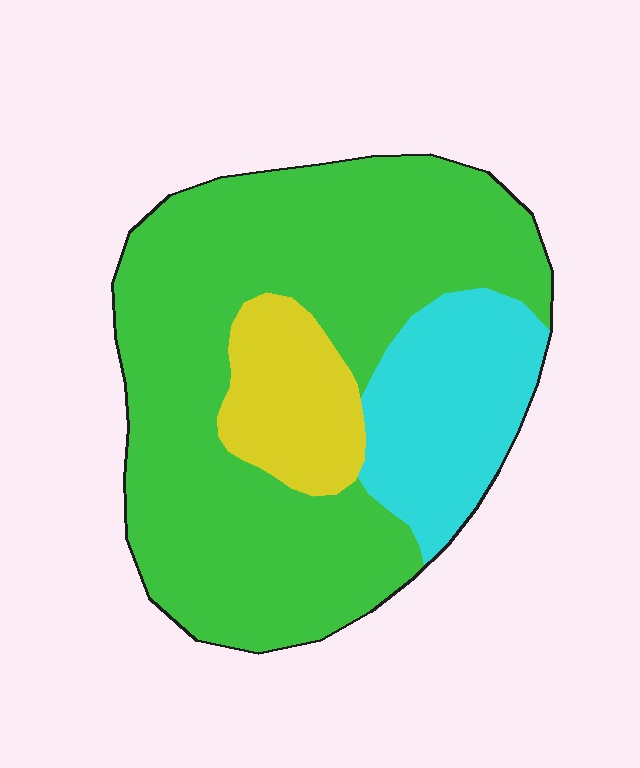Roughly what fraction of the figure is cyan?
Cyan takes up about one fifth (1/5) of the figure.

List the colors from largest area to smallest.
From largest to smallest: green, cyan, yellow.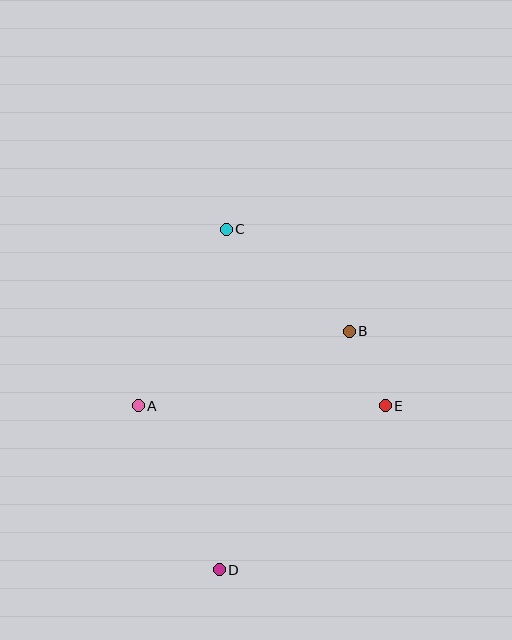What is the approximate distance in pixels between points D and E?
The distance between D and E is approximately 233 pixels.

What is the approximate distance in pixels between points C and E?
The distance between C and E is approximately 238 pixels.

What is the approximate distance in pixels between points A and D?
The distance between A and D is approximately 183 pixels.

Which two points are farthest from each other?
Points C and D are farthest from each other.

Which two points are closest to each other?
Points B and E are closest to each other.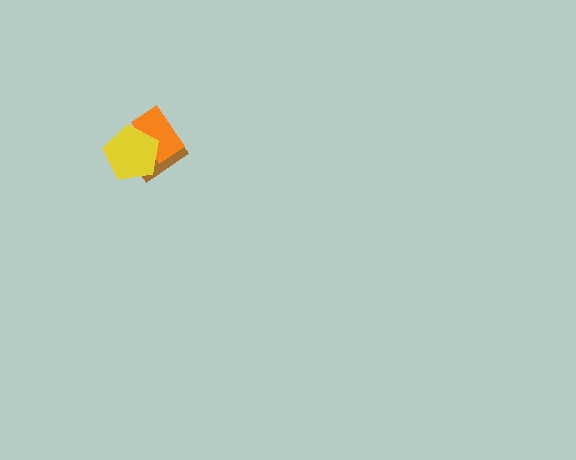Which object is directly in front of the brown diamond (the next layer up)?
The orange rectangle is directly in front of the brown diamond.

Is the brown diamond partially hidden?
Yes, it is partially covered by another shape.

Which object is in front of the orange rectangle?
The yellow pentagon is in front of the orange rectangle.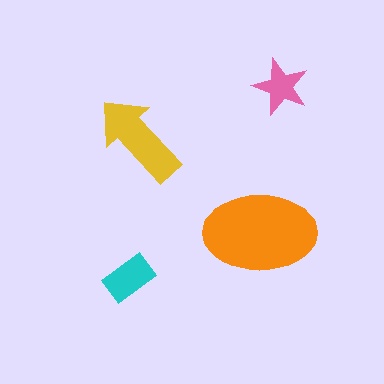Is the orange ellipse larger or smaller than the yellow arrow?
Larger.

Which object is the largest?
The orange ellipse.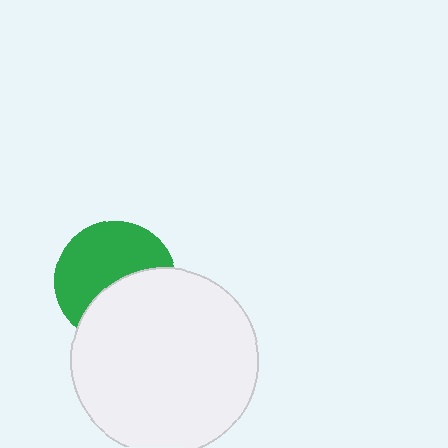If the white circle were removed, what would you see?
You would see the complete green circle.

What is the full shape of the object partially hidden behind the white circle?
The partially hidden object is a green circle.